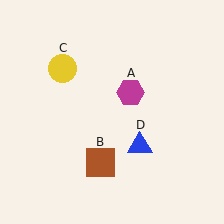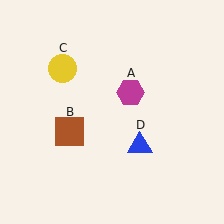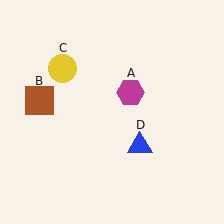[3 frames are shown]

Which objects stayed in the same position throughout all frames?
Magenta hexagon (object A) and yellow circle (object C) and blue triangle (object D) remained stationary.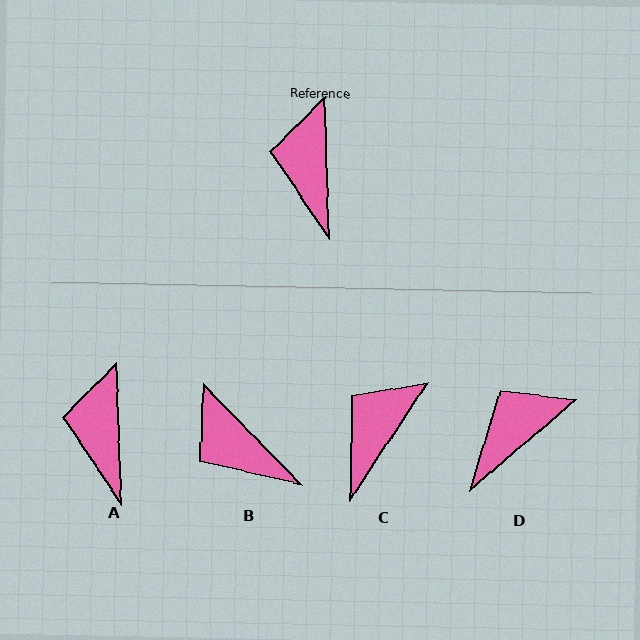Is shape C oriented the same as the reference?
No, it is off by about 35 degrees.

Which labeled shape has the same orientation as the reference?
A.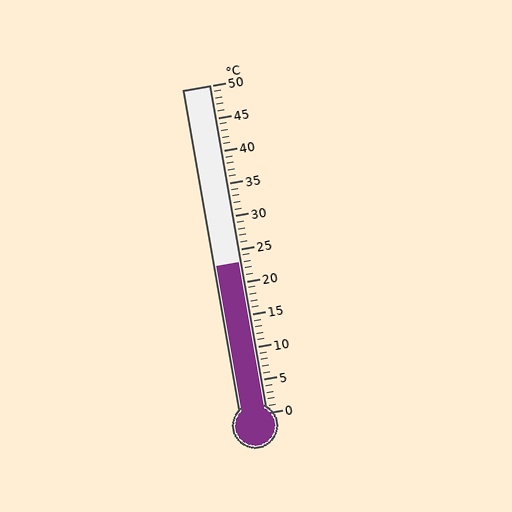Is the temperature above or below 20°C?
The temperature is above 20°C.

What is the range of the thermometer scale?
The thermometer scale ranges from 0°C to 50°C.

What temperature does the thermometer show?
The thermometer shows approximately 23°C.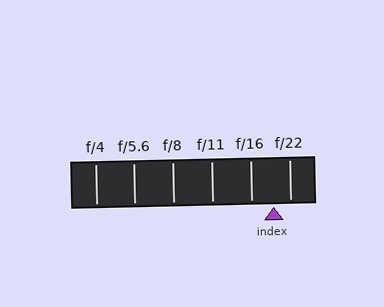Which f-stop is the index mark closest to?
The index mark is closest to f/22.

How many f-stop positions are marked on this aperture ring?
There are 6 f-stop positions marked.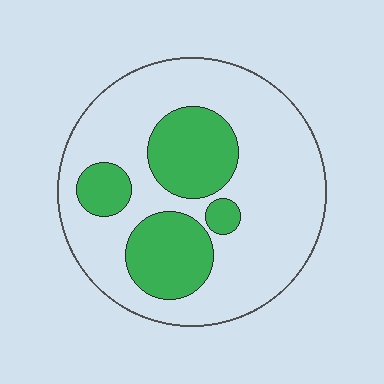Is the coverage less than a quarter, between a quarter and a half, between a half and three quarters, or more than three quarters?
Between a quarter and a half.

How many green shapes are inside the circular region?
4.